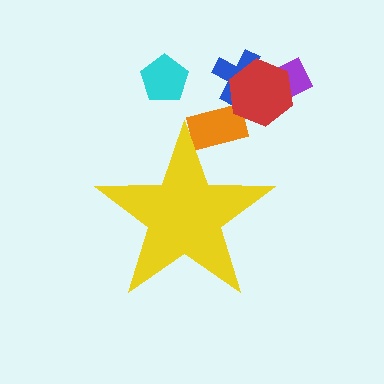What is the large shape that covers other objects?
A yellow star.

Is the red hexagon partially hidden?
No, the red hexagon is fully visible.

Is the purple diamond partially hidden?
No, the purple diamond is fully visible.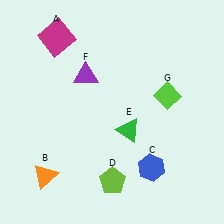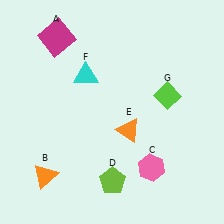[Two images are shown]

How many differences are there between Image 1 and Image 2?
There are 3 differences between the two images.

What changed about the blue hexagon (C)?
In Image 1, C is blue. In Image 2, it changed to pink.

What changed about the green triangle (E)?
In Image 1, E is green. In Image 2, it changed to orange.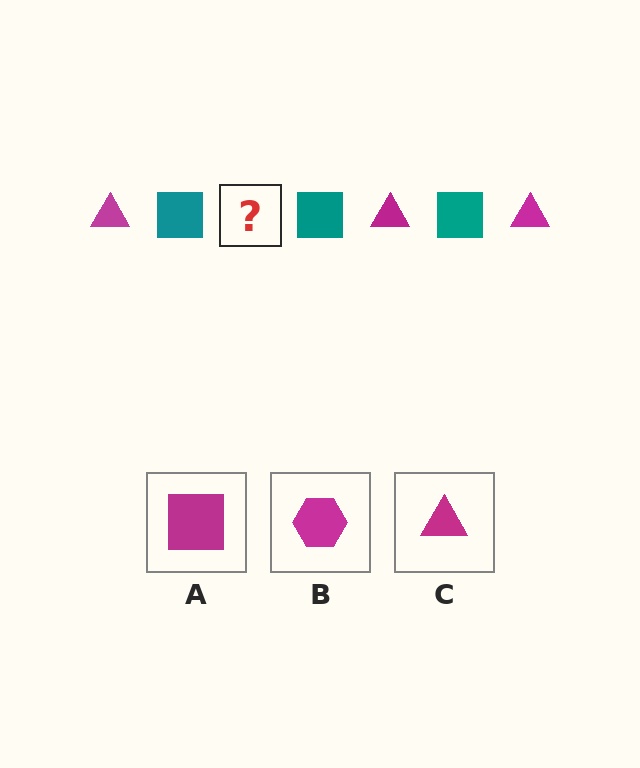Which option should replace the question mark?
Option C.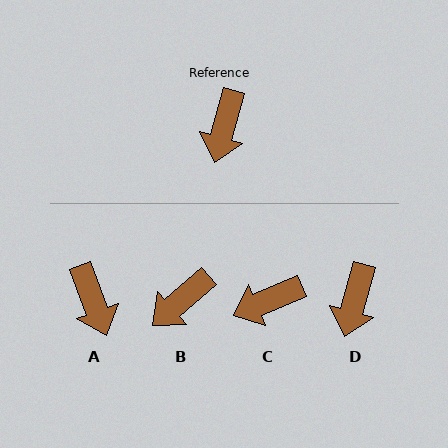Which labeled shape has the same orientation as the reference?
D.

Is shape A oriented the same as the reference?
No, it is off by about 36 degrees.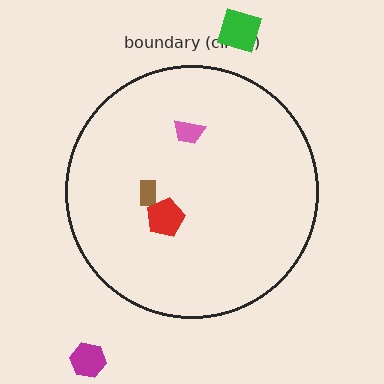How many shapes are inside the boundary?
3 inside, 2 outside.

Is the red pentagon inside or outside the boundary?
Inside.